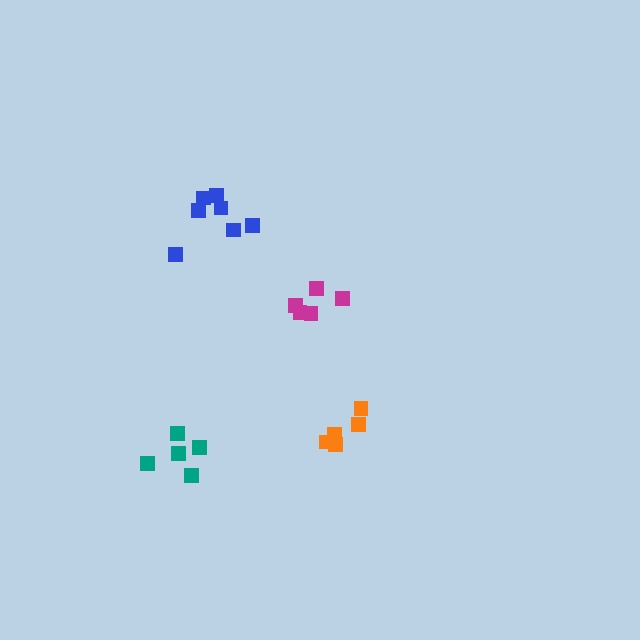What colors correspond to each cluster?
The clusters are colored: orange, blue, teal, magenta.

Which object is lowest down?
The teal cluster is bottommost.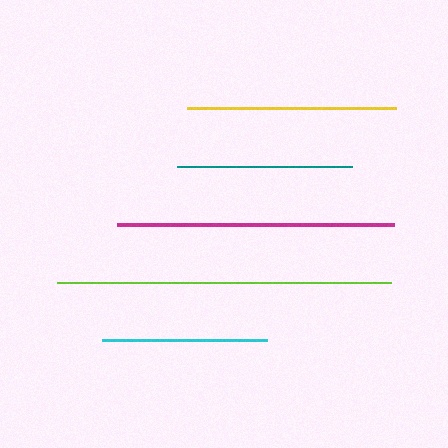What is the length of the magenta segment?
The magenta segment is approximately 277 pixels long.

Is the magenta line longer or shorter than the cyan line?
The magenta line is longer than the cyan line.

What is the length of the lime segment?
The lime segment is approximately 334 pixels long.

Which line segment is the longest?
The lime line is the longest at approximately 334 pixels.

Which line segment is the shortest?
The cyan line is the shortest at approximately 165 pixels.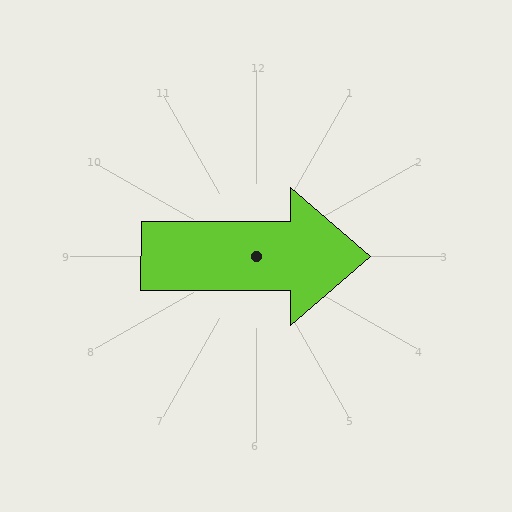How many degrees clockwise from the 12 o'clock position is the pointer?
Approximately 90 degrees.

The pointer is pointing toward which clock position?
Roughly 3 o'clock.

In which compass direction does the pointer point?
East.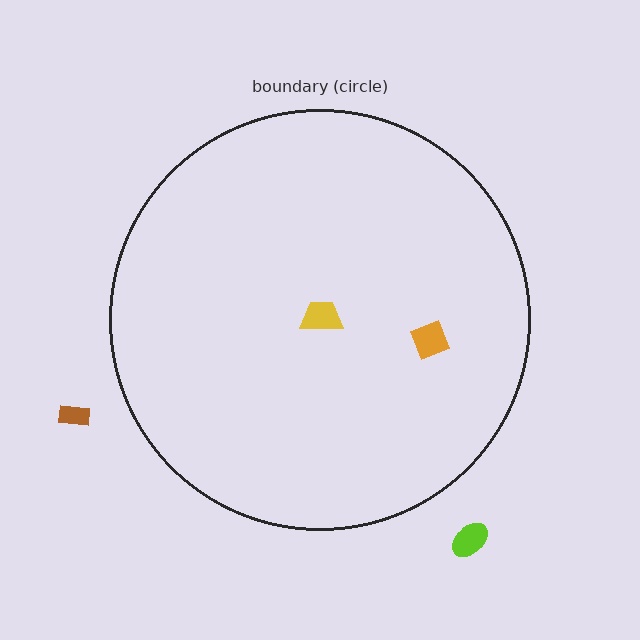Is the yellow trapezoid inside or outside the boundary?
Inside.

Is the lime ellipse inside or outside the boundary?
Outside.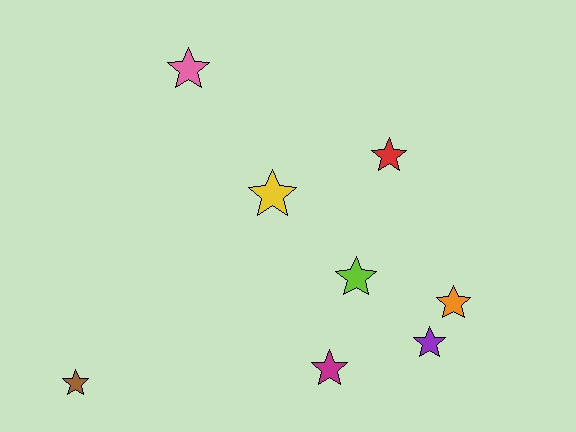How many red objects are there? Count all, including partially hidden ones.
There is 1 red object.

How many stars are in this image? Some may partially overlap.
There are 8 stars.